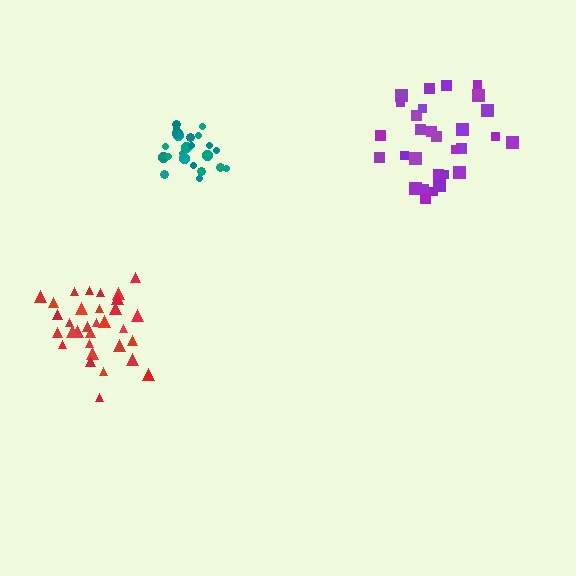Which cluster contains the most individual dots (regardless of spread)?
Red (32).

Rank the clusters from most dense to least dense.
teal, red, purple.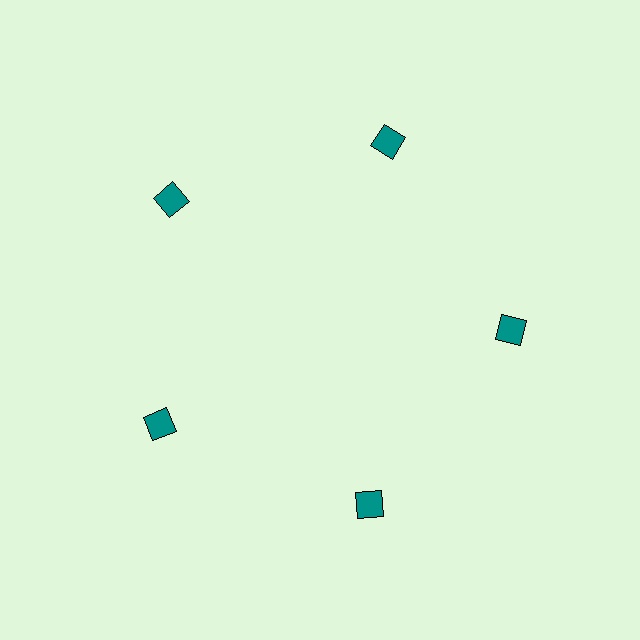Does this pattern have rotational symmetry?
Yes, this pattern has 5-fold rotational symmetry. It looks the same after rotating 72 degrees around the center.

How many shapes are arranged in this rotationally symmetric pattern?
There are 5 shapes, arranged in 5 groups of 1.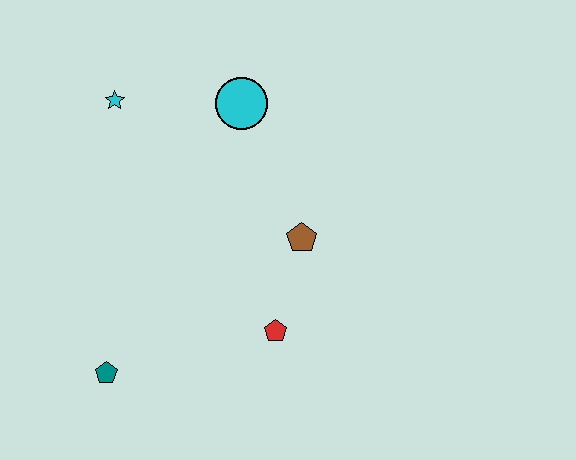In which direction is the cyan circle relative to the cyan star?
The cyan circle is to the right of the cyan star.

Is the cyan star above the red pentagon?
Yes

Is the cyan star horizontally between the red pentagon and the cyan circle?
No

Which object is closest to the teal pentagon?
The red pentagon is closest to the teal pentagon.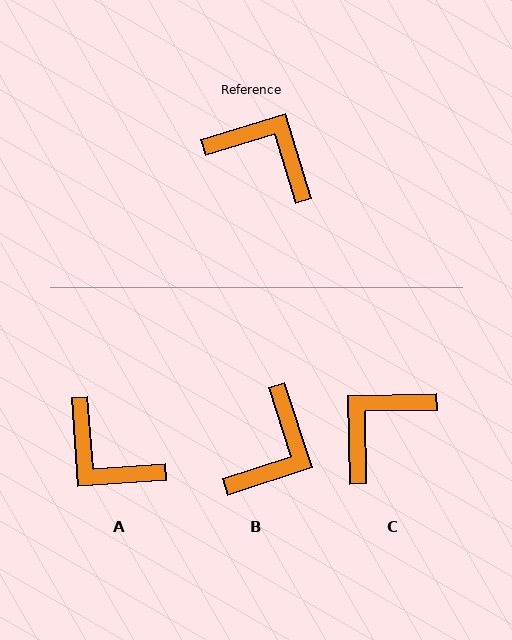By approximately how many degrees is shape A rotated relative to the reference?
Approximately 167 degrees counter-clockwise.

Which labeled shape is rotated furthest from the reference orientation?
A, about 167 degrees away.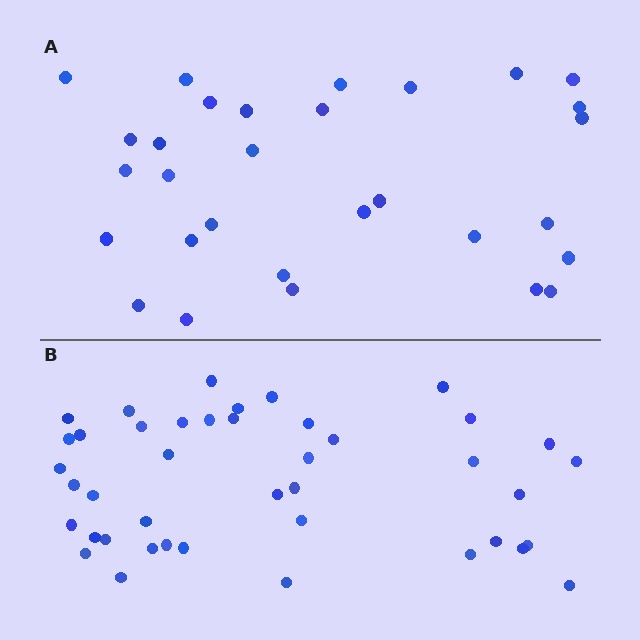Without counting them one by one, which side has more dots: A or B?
Region B (the bottom region) has more dots.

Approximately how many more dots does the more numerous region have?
Region B has roughly 12 or so more dots than region A.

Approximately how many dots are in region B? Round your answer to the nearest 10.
About 40 dots. (The exact count is 42, which rounds to 40.)